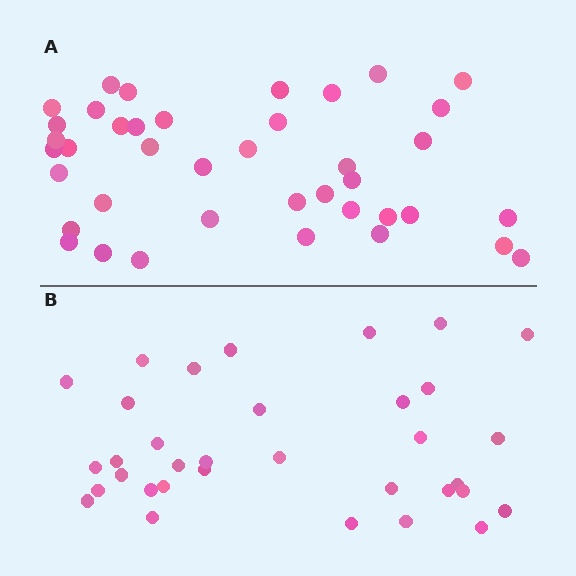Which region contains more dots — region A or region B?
Region A (the top region) has more dots.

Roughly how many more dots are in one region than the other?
Region A has about 6 more dots than region B.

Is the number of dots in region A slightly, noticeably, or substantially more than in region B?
Region A has only slightly more — the two regions are fairly close. The ratio is roughly 1.2 to 1.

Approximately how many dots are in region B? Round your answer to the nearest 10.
About 30 dots. (The exact count is 34, which rounds to 30.)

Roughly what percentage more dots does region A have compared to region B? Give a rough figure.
About 20% more.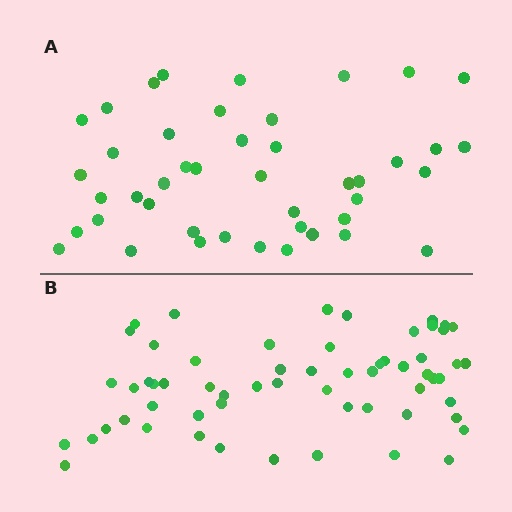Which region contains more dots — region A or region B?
Region B (the bottom region) has more dots.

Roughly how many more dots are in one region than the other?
Region B has approximately 15 more dots than region A.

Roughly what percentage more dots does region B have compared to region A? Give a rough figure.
About 35% more.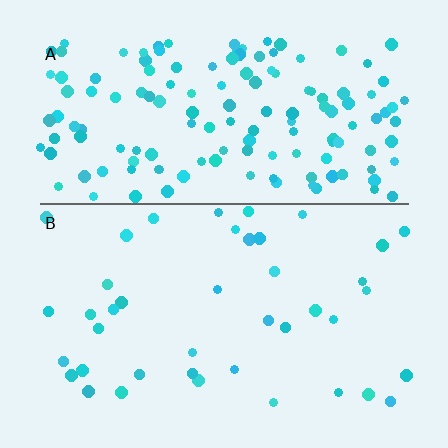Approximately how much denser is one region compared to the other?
Approximately 3.6× — region A over region B.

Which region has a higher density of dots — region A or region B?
A (the top).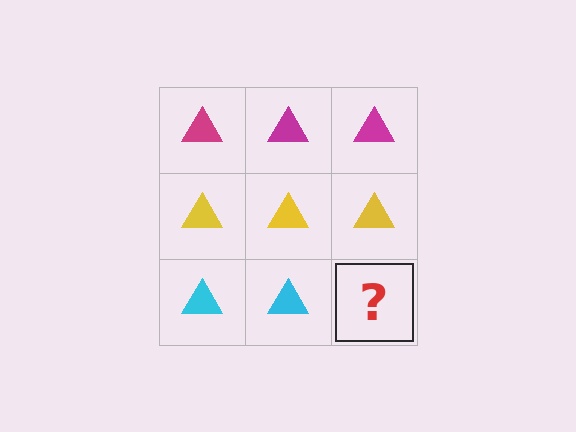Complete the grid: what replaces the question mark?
The question mark should be replaced with a cyan triangle.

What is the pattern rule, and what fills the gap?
The rule is that each row has a consistent color. The gap should be filled with a cyan triangle.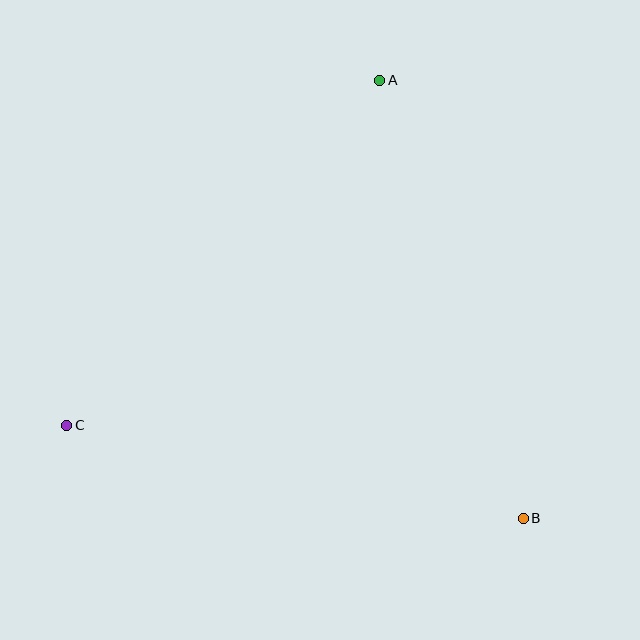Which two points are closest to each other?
Points A and B are closest to each other.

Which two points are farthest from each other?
Points B and C are farthest from each other.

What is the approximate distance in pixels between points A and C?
The distance between A and C is approximately 466 pixels.